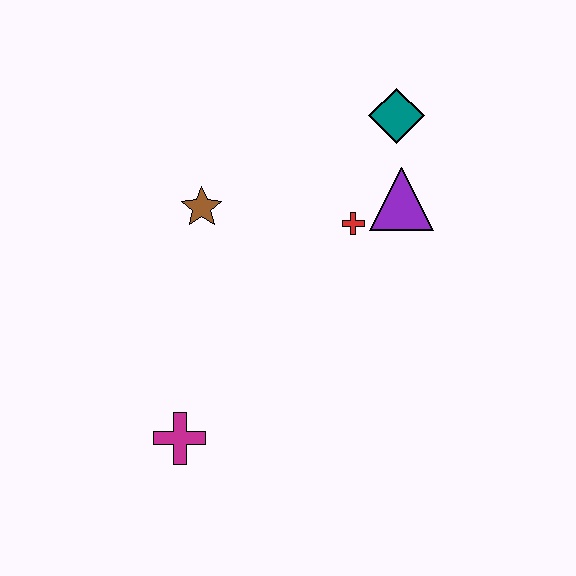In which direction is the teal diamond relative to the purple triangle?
The teal diamond is above the purple triangle.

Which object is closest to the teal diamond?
The purple triangle is closest to the teal diamond.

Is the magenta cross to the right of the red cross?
No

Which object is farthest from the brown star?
The magenta cross is farthest from the brown star.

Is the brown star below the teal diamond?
Yes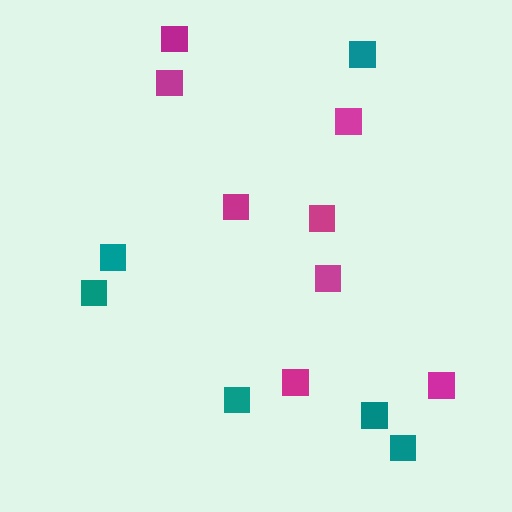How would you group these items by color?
There are 2 groups: one group of magenta squares (8) and one group of teal squares (6).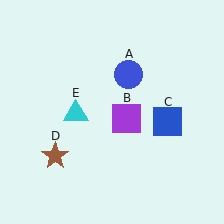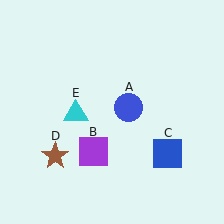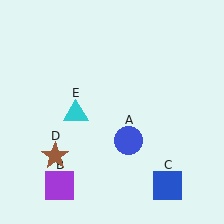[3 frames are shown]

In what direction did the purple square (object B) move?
The purple square (object B) moved down and to the left.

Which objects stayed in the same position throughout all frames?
Brown star (object D) and cyan triangle (object E) remained stationary.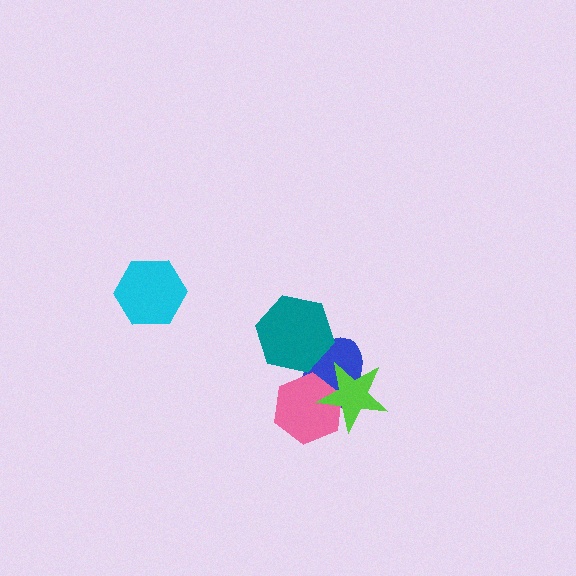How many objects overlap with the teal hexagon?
1 object overlaps with the teal hexagon.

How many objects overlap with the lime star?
2 objects overlap with the lime star.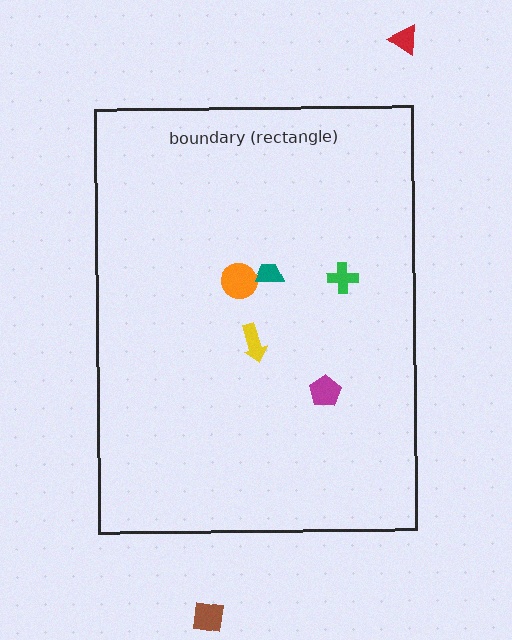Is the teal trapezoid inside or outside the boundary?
Inside.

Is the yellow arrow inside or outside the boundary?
Inside.